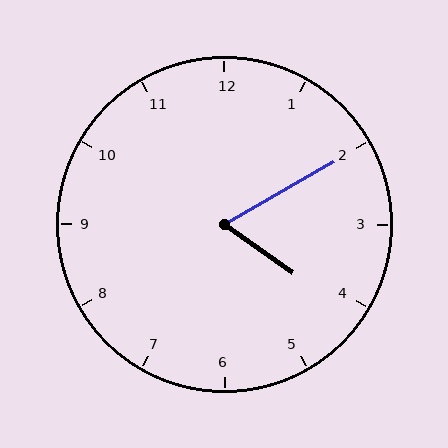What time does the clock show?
4:10.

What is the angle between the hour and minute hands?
Approximately 65 degrees.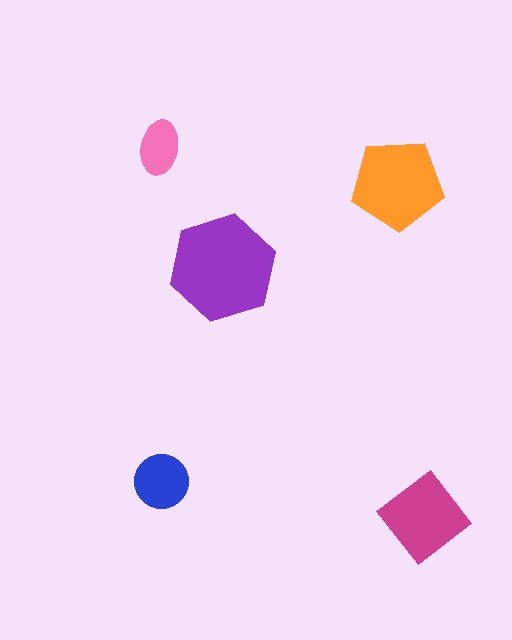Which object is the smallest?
The pink ellipse.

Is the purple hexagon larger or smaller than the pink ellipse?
Larger.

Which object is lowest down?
The magenta diamond is bottommost.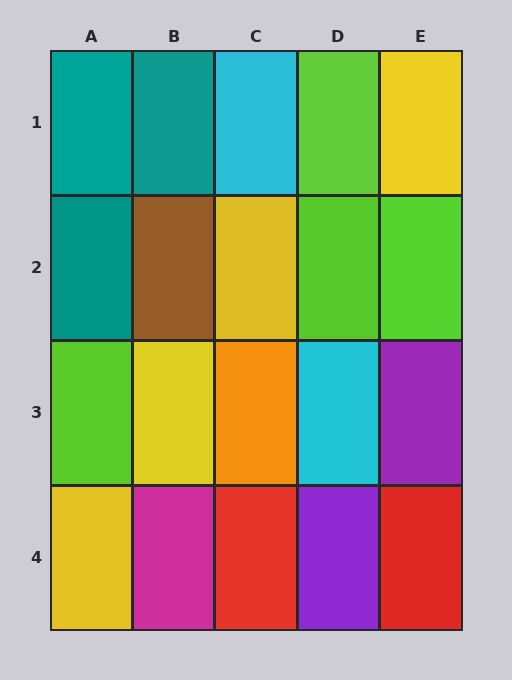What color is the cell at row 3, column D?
Cyan.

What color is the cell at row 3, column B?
Yellow.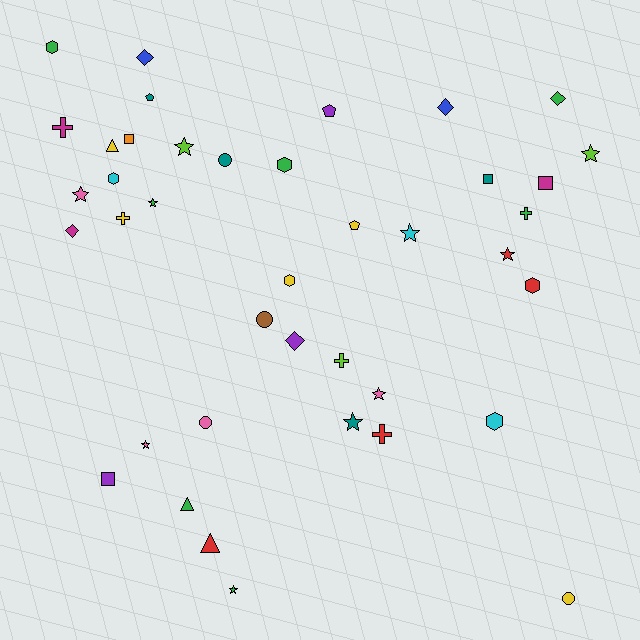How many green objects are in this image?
There are 7 green objects.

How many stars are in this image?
There are 10 stars.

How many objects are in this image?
There are 40 objects.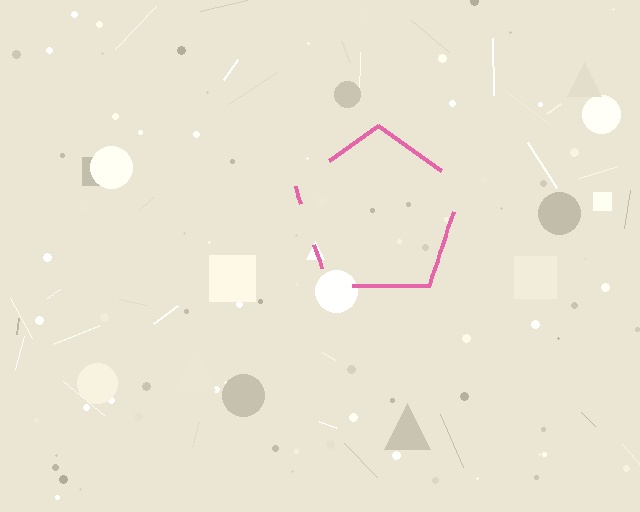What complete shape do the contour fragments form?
The contour fragments form a pentagon.